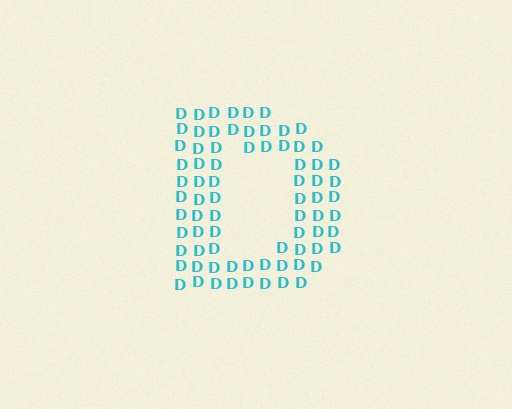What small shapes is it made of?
It is made of small letter D's.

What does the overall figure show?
The overall figure shows the letter D.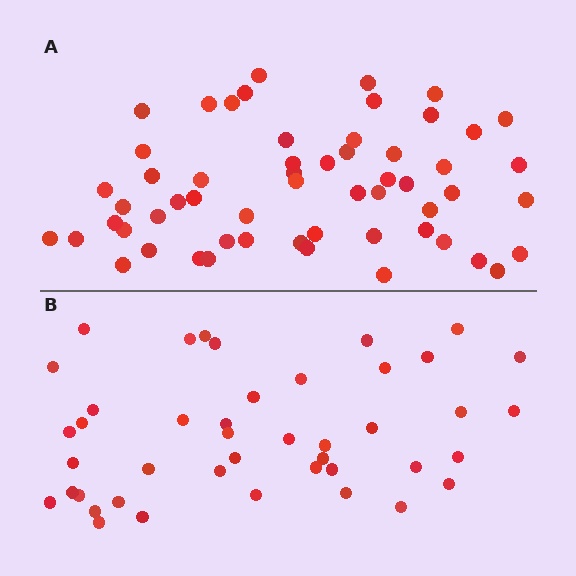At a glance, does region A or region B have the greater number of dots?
Region A (the top region) has more dots.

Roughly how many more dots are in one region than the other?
Region A has approximately 15 more dots than region B.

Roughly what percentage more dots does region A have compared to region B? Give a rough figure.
About 35% more.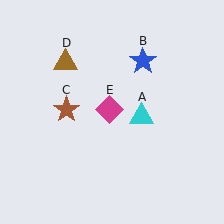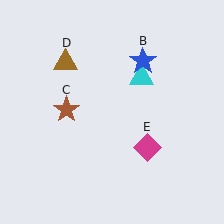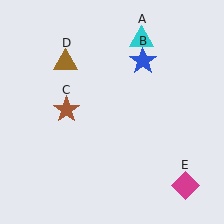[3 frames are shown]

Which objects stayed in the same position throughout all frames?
Blue star (object B) and brown star (object C) and brown triangle (object D) remained stationary.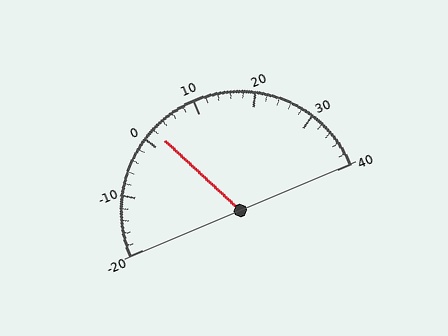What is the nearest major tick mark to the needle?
The nearest major tick mark is 0.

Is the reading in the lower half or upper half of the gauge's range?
The reading is in the lower half of the range (-20 to 40).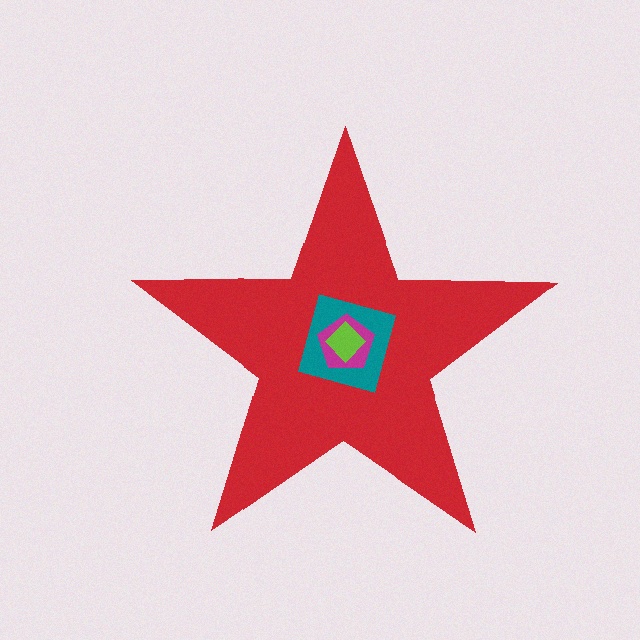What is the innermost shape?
The lime diamond.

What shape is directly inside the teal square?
The magenta pentagon.